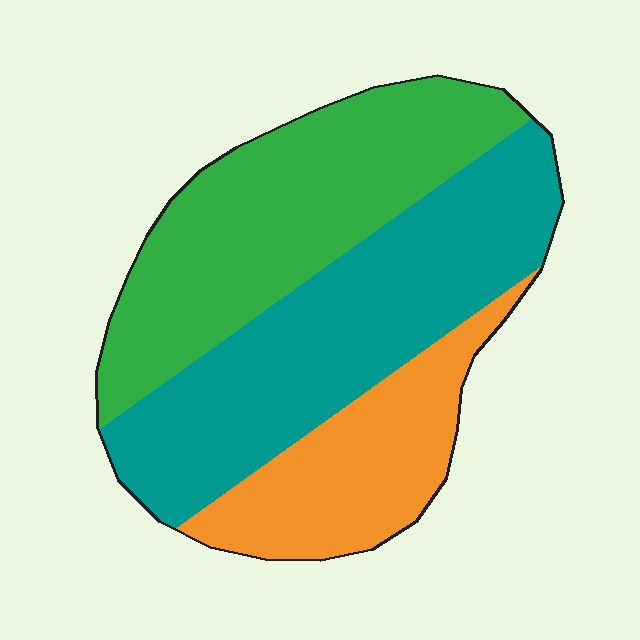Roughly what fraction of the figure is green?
Green takes up about three eighths (3/8) of the figure.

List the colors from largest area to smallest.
From largest to smallest: teal, green, orange.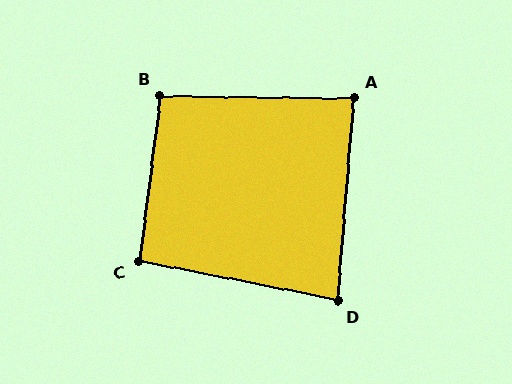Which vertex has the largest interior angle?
B, at approximately 96 degrees.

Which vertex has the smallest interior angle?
D, at approximately 84 degrees.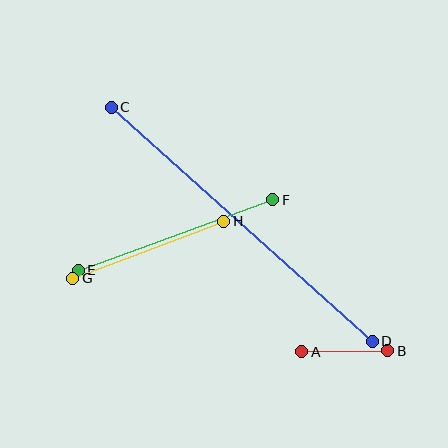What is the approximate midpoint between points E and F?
The midpoint is at approximately (175, 235) pixels.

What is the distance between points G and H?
The distance is approximately 162 pixels.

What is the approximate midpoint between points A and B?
The midpoint is at approximately (345, 351) pixels.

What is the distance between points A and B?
The distance is approximately 86 pixels.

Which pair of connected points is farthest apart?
Points C and D are farthest apart.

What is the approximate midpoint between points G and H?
The midpoint is at approximately (148, 250) pixels.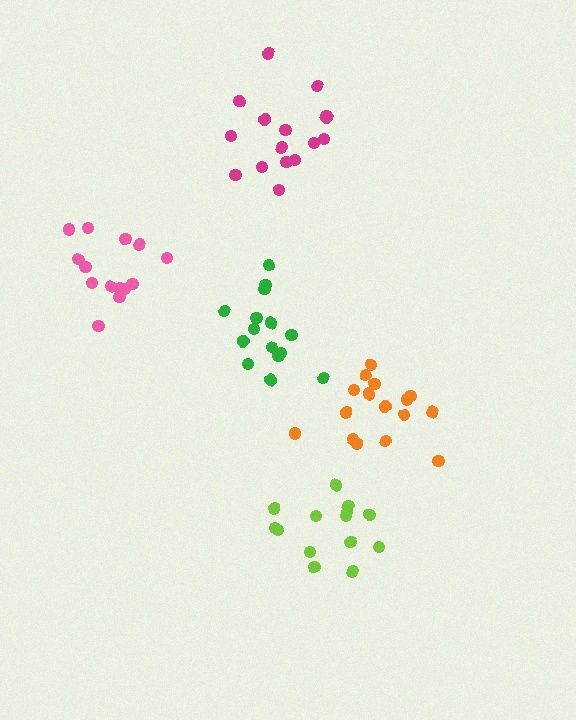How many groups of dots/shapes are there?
There are 5 groups.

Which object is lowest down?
The lime cluster is bottommost.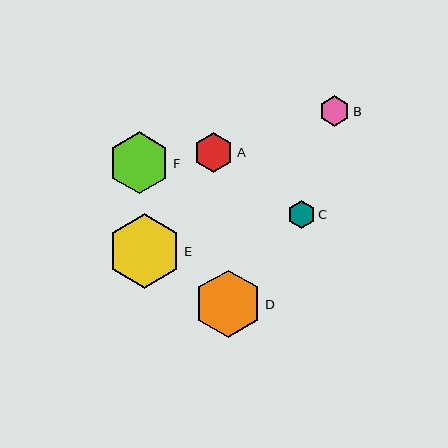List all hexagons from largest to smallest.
From largest to smallest: E, D, F, A, B, C.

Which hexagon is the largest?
Hexagon E is the largest with a size of approximately 74 pixels.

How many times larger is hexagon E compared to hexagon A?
Hexagon E is approximately 1.9 times the size of hexagon A.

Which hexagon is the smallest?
Hexagon C is the smallest with a size of approximately 28 pixels.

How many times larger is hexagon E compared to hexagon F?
Hexagon E is approximately 1.2 times the size of hexagon F.